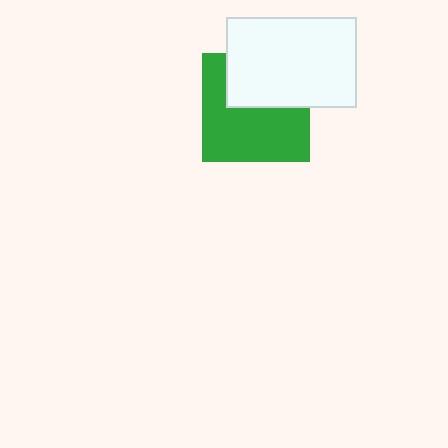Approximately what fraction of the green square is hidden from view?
Roughly 39% of the green square is hidden behind the white rectangle.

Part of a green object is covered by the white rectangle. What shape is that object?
It is a square.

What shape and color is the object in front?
The object in front is a white rectangle.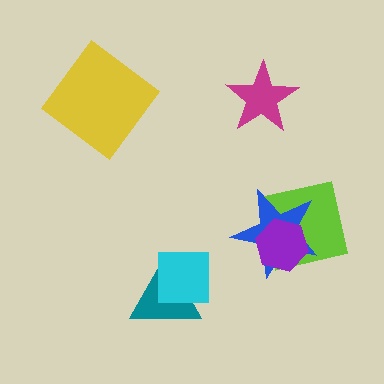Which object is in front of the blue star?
The purple hexagon is in front of the blue star.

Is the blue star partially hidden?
Yes, it is partially covered by another shape.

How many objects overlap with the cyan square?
1 object overlaps with the cyan square.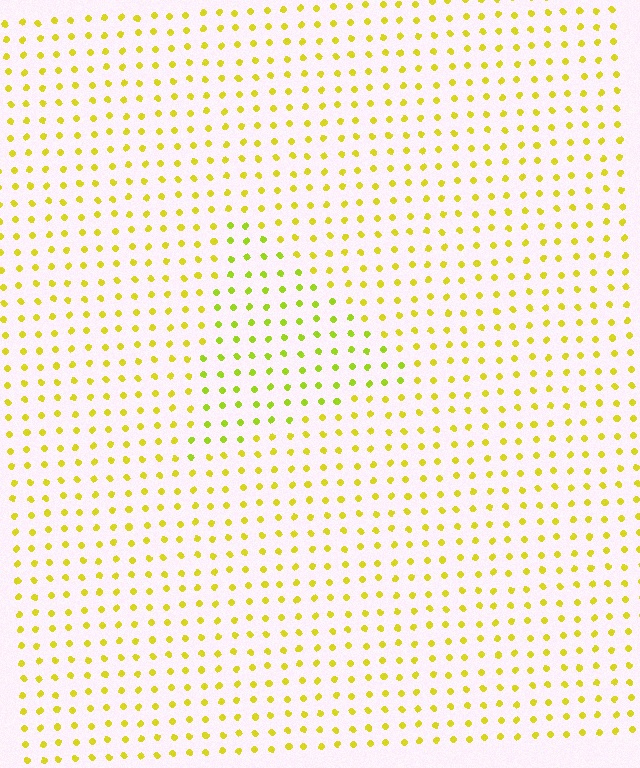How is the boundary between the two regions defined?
The boundary is defined purely by a slight shift in hue (about 21 degrees). Spacing, size, and orientation are identical on both sides.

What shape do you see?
I see a triangle.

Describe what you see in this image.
The image is filled with small yellow elements in a uniform arrangement. A triangle-shaped region is visible where the elements are tinted to a slightly different hue, forming a subtle color boundary.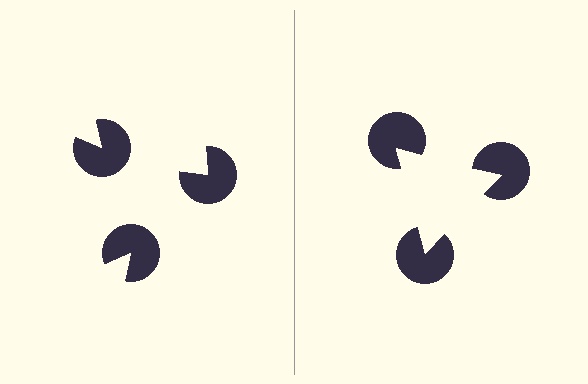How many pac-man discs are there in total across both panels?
6 — 3 on each side.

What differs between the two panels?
The pac-man discs are positioned identically on both sides; only the wedge orientations differ. On the right they align to a triangle; on the left they are misaligned.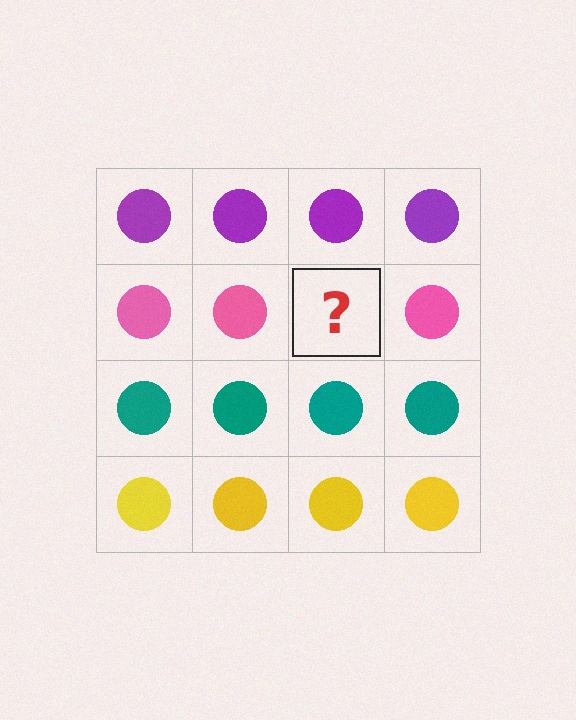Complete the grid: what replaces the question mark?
The question mark should be replaced with a pink circle.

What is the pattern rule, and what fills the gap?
The rule is that each row has a consistent color. The gap should be filled with a pink circle.